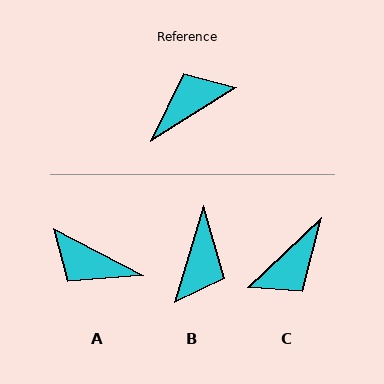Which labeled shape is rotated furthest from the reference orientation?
C, about 169 degrees away.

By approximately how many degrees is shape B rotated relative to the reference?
Approximately 139 degrees clockwise.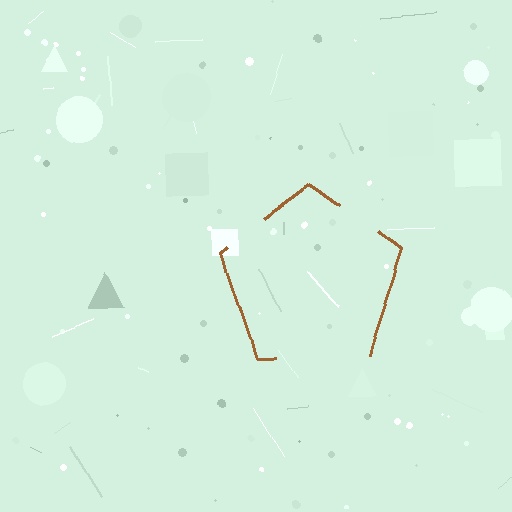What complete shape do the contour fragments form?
The contour fragments form a pentagon.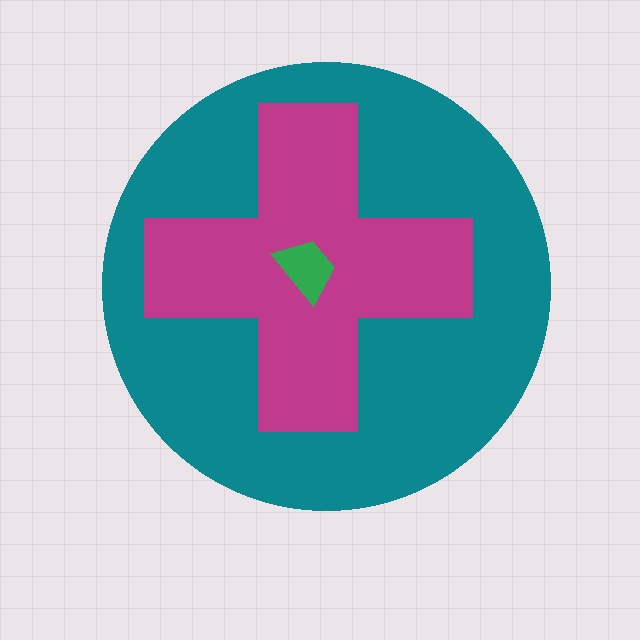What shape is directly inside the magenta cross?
The green trapezoid.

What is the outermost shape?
The teal circle.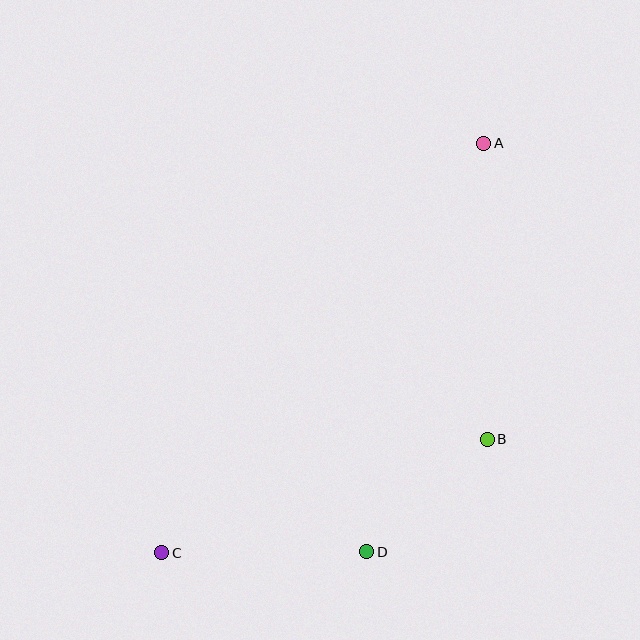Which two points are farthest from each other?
Points A and C are farthest from each other.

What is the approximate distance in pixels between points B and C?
The distance between B and C is approximately 345 pixels.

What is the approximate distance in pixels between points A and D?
The distance between A and D is approximately 425 pixels.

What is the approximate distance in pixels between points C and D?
The distance between C and D is approximately 205 pixels.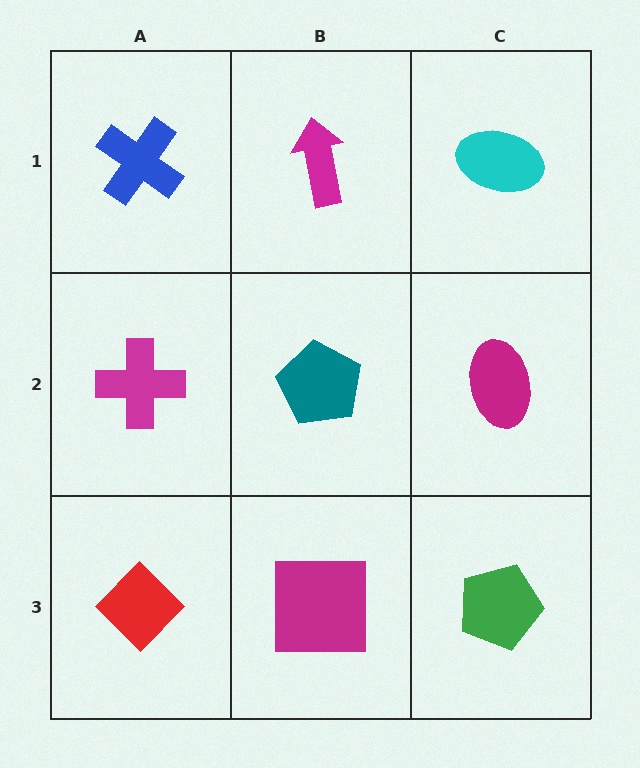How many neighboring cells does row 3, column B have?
3.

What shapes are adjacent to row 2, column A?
A blue cross (row 1, column A), a red diamond (row 3, column A), a teal pentagon (row 2, column B).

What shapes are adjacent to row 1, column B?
A teal pentagon (row 2, column B), a blue cross (row 1, column A), a cyan ellipse (row 1, column C).